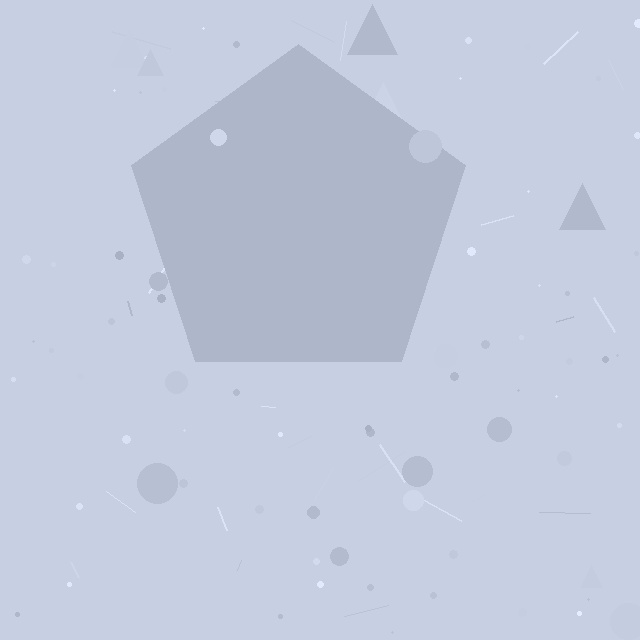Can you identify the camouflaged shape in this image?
The camouflaged shape is a pentagon.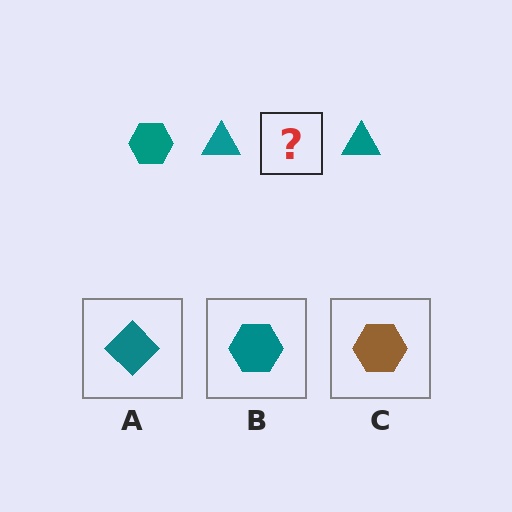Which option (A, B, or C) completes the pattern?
B.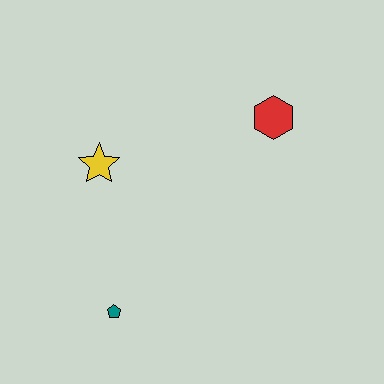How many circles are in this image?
There are no circles.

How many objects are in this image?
There are 3 objects.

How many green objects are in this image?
There are no green objects.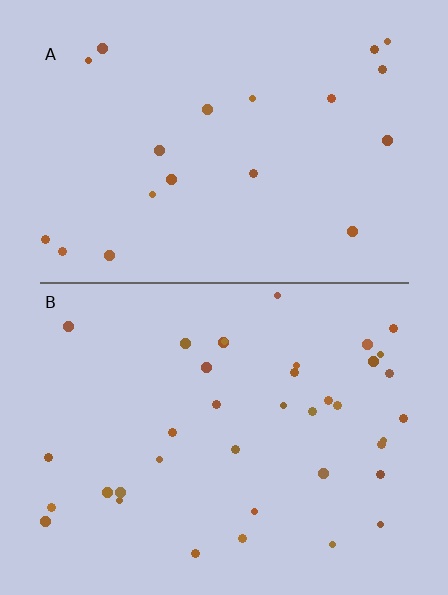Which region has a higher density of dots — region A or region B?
B (the bottom).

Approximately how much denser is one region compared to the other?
Approximately 1.9× — region B over region A.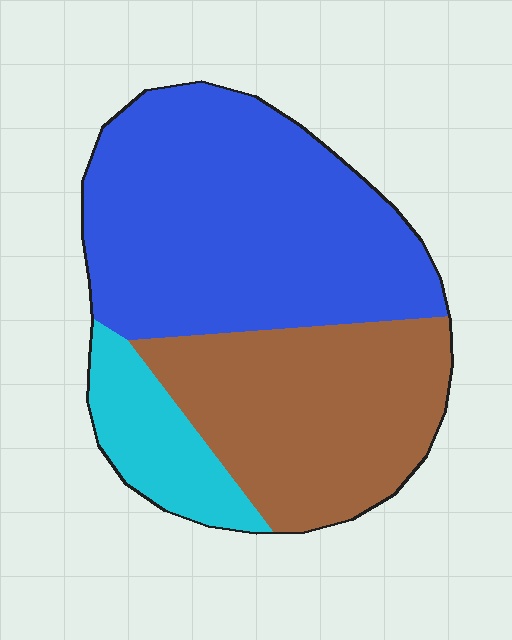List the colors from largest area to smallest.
From largest to smallest: blue, brown, cyan.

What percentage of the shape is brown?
Brown takes up about one third (1/3) of the shape.